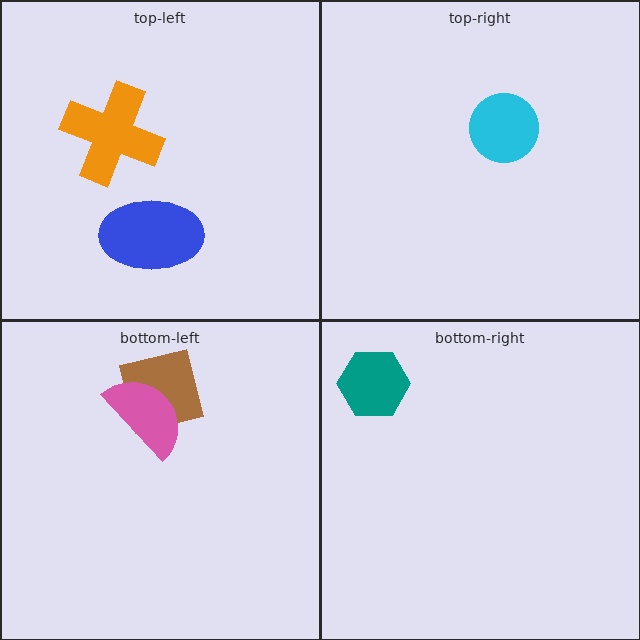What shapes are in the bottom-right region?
The teal hexagon.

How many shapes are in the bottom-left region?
2.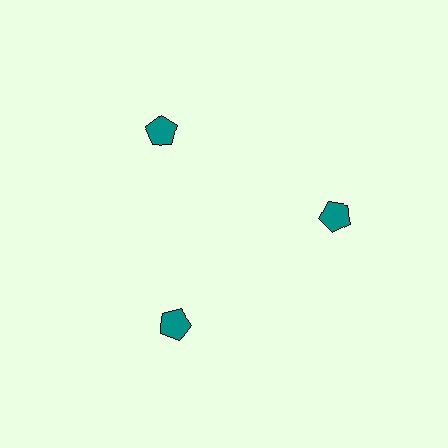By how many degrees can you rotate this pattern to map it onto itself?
The pattern maps onto itself every 120 degrees of rotation.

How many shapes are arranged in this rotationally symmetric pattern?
There are 3 shapes, arranged in 3 groups of 1.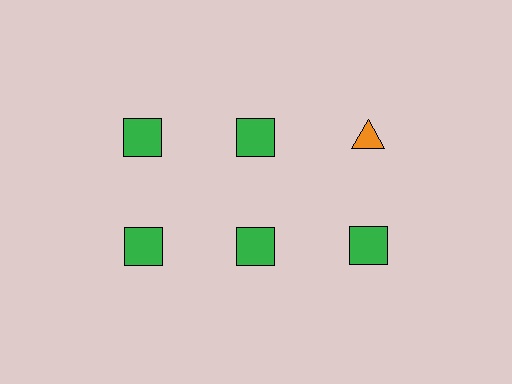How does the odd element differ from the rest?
It differs in both color (orange instead of green) and shape (triangle instead of square).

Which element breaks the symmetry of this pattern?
The orange triangle in the top row, center column breaks the symmetry. All other shapes are green squares.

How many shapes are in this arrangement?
There are 6 shapes arranged in a grid pattern.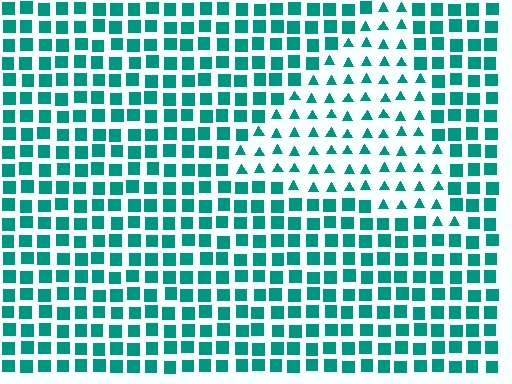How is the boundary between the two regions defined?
The boundary is defined by a change in element shape: triangles inside vs. squares outside. All elements share the same color and spacing.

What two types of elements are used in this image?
The image uses triangles inside the triangle region and squares outside it.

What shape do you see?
I see a triangle.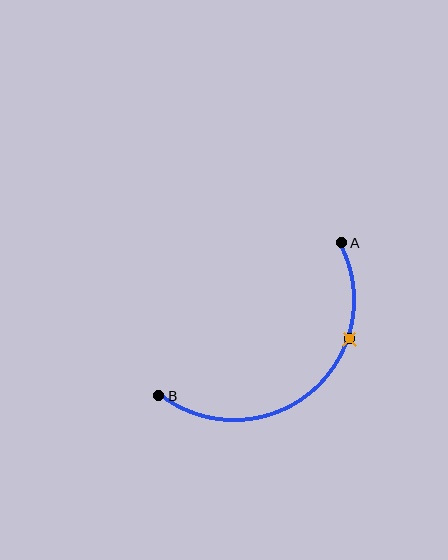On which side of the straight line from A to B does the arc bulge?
The arc bulges below and to the right of the straight line connecting A and B.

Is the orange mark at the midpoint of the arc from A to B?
No. The orange mark lies on the arc but is closer to endpoint A. The arc midpoint would be at the point on the curve equidistant along the arc from both A and B.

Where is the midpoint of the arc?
The arc midpoint is the point on the curve farthest from the straight line joining A and B. It sits below and to the right of that line.